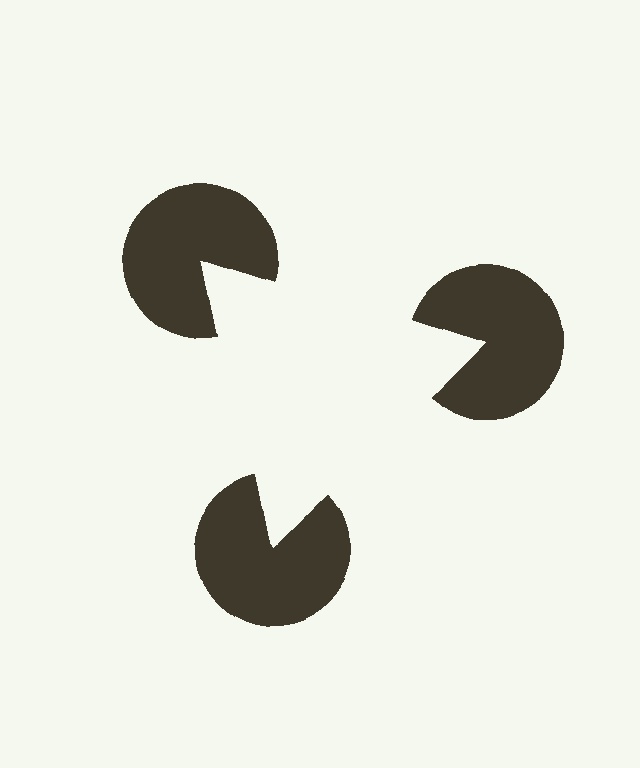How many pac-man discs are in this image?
There are 3 — one at each vertex of the illusory triangle.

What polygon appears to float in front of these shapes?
An illusory triangle — its edges are inferred from the aligned wedge cuts in the pac-man discs, not physically drawn.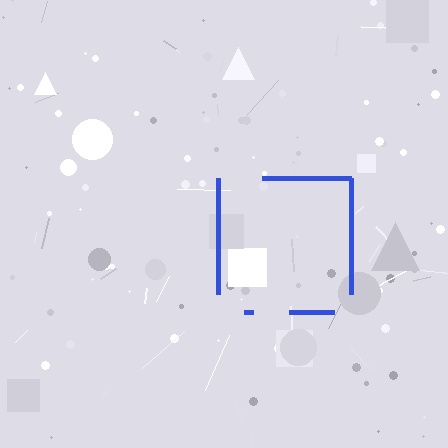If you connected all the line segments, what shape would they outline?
They would outline a square.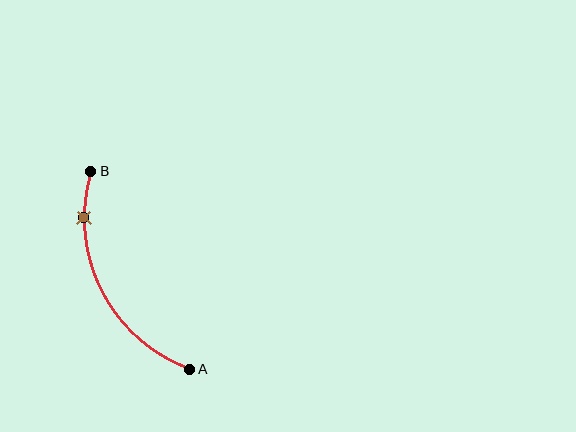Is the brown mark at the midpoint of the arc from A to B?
No. The brown mark lies on the arc but is closer to endpoint B. The arc midpoint would be at the point on the curve equidistant along the arc from both A and B.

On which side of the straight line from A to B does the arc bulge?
The arc bulges to the left of the straight line connecting A and B.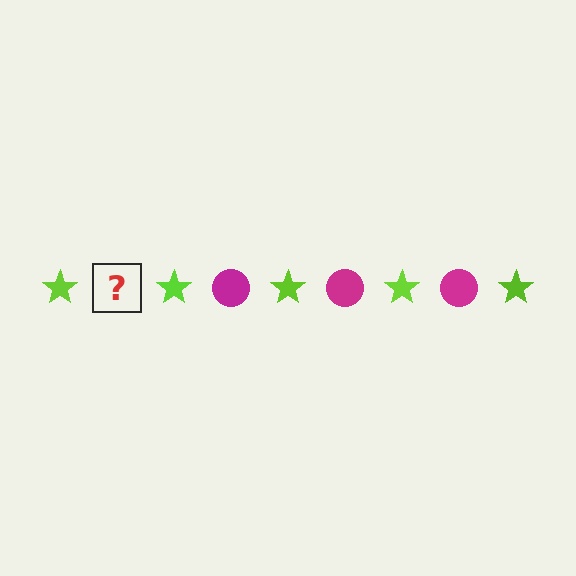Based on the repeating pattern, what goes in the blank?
The blank should be a magenta circle.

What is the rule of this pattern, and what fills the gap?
The rule is that the pattern alternates between lime star and magenta circle. The gap should be filled with a magenta circle.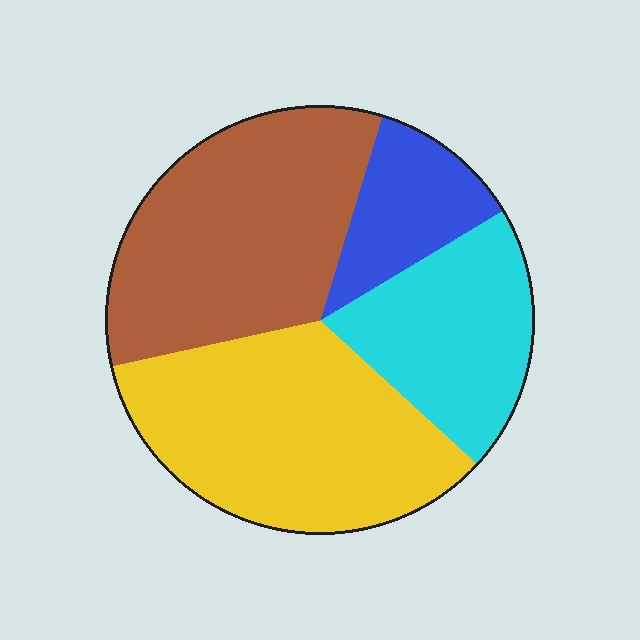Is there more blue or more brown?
Brown.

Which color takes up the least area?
Blue, at roughly 10%.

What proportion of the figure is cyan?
Cyan takes up about one fifth (1/5) of the figure.